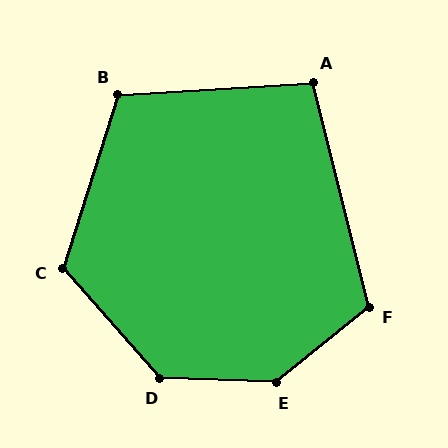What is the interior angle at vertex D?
Approximately 133 degrees (obtuse).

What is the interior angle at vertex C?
Approximately 121 degrees (obtuse).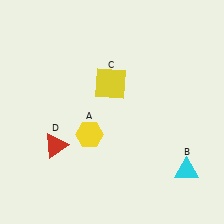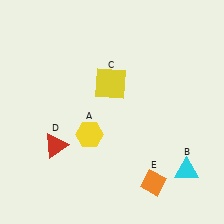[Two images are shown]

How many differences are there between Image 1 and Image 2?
There is 1 difference between the two images.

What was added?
An orange diamond (E) was added in Image 2.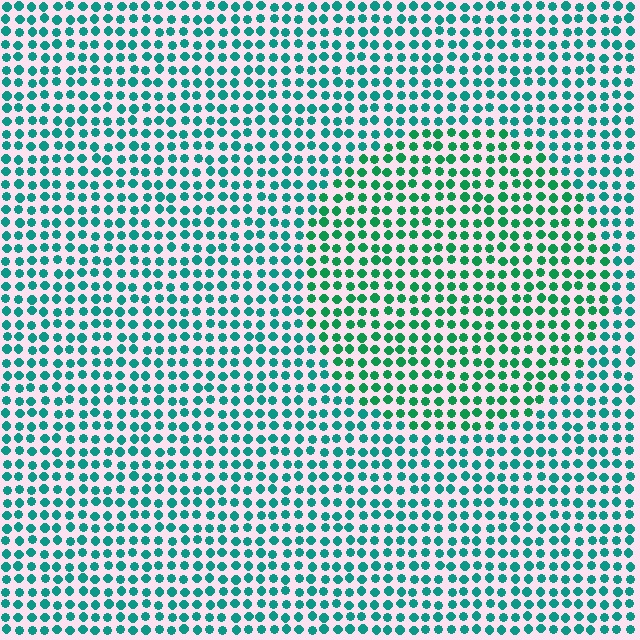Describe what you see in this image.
The image is filled with small teal elements in a uniform arrangement. A circle-shaped region is visible where the elements are tinted to a slightly different hue, forming a subtle color boundary.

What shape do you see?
I see a circle.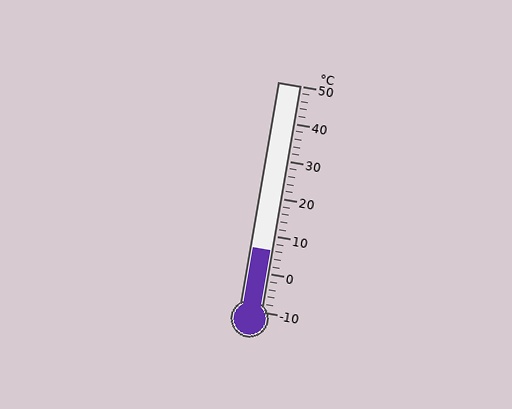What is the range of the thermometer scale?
The thermometer scale ranges from -10°C to 50°C.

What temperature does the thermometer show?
The thermometer shows approximately 6°C.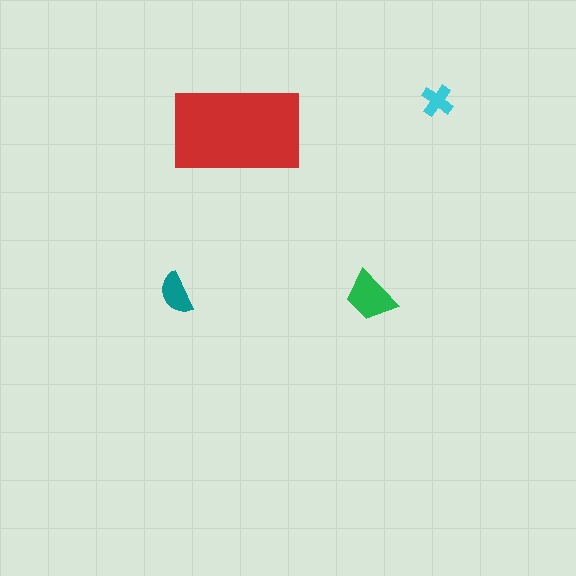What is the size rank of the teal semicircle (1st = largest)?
3rd.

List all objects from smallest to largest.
The cyan cross, the teal semicircle, the green trapezoid, the red rectangle.